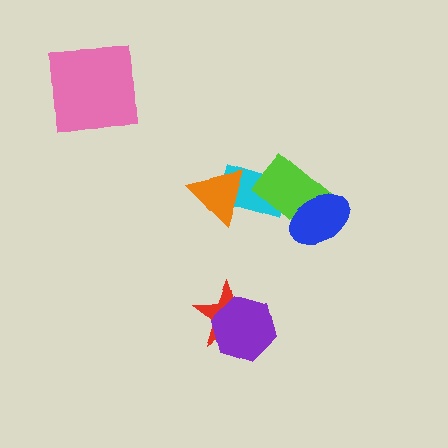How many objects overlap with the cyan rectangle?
2 objects overlap with the cyan rectangle.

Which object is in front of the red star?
The purple hexagon is in front of the red star.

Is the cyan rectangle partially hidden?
Yes, it is partially covered by another shape.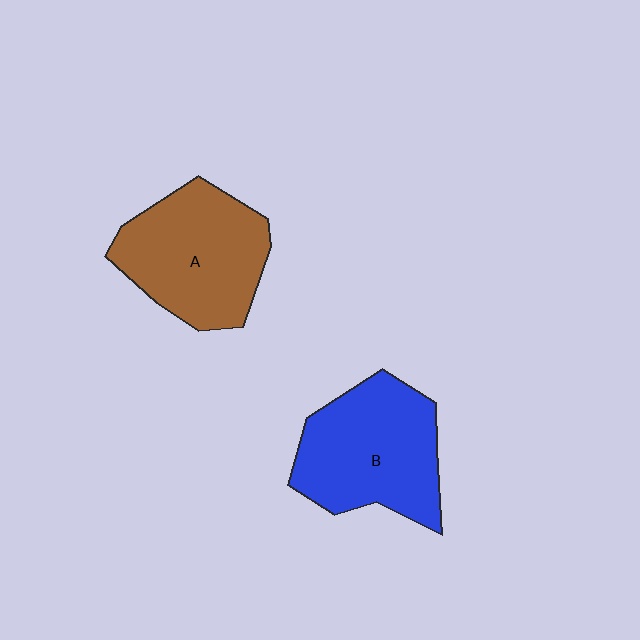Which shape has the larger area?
Shape B (blue).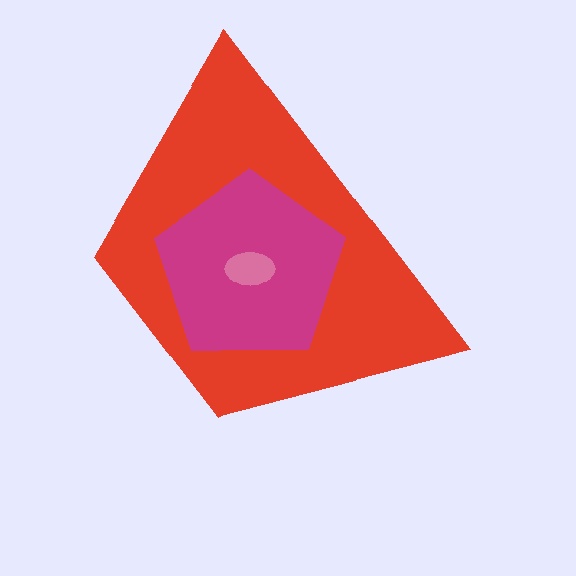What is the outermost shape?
The red trapezoid.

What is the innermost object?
The pink ellipse.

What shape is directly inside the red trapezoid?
The magenta pentagon.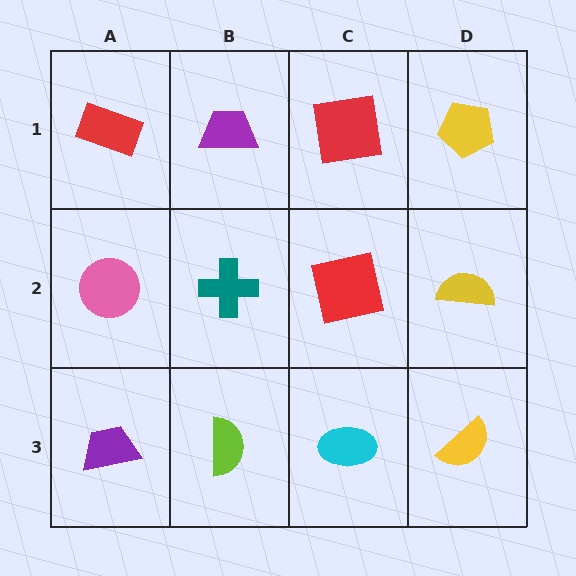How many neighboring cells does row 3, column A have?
2.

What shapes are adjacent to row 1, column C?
A red square (row 2, column C), a purple trapezoid (row 1, column B), a yellow pentagon (row 1, column D).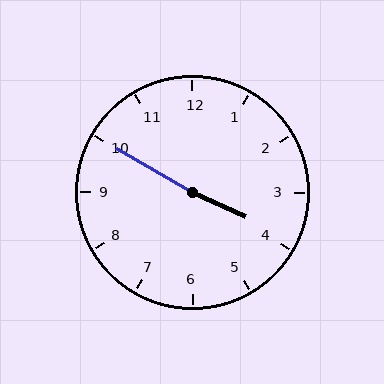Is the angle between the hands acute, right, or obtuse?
It is obtuse.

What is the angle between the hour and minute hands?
Approximately 175 degrees.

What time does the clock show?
3:50.